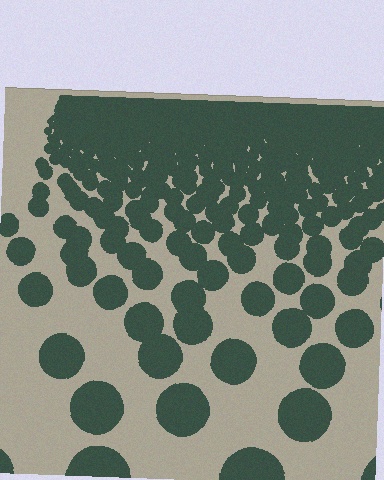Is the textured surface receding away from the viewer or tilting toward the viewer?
The surface is receding away from the viewer. Texture elements get smaller and denser toward the top.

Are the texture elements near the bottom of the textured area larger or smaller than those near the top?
Larger. Near the bottom, elements are closer to the viewer and appear at a bigger on-screen size.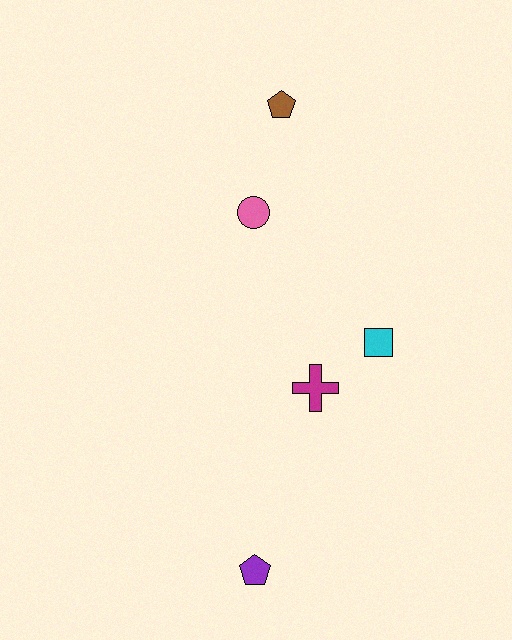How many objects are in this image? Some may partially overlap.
There are 5 objects.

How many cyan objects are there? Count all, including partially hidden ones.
There is 1 cyan object.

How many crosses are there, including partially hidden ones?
There is 1 cross.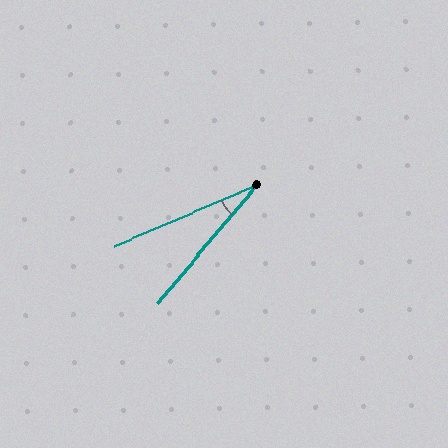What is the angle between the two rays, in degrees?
Approximately 27 degrees.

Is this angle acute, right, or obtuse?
It is acute.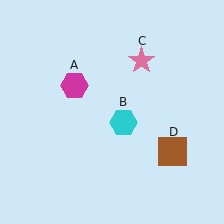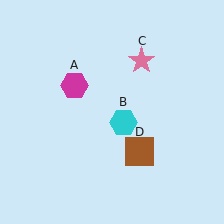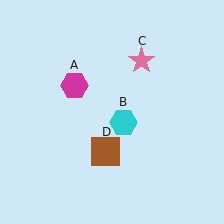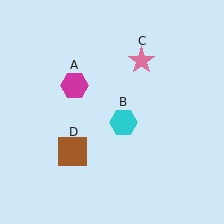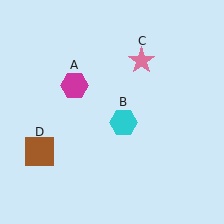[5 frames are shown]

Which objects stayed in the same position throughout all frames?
Magenta hexagon (object A) and cyan hexagon (object B) and pink star (object C) remained stationary.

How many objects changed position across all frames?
1 object changed position: brown square (object D).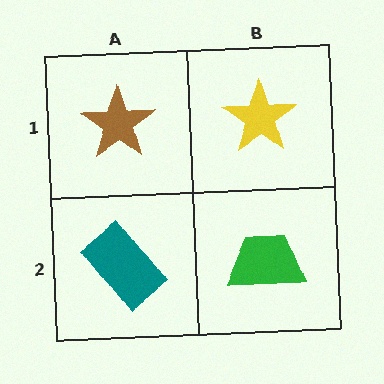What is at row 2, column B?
A green trapezoid.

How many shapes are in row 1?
2 shapes.